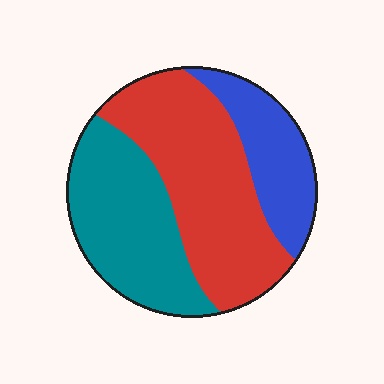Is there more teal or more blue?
Teal.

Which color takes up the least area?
Blue, at roughly 20%.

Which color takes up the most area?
Red, at roughly 45%.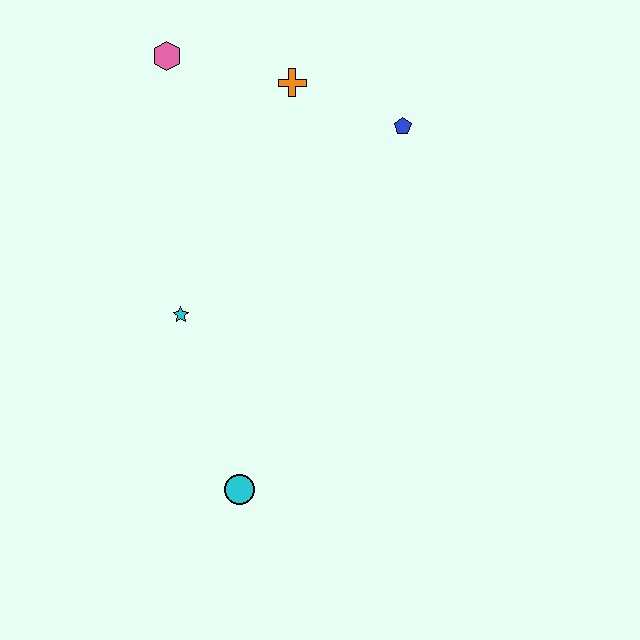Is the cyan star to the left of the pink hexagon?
No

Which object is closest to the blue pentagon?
The orange cross is closest to the blue pentagon.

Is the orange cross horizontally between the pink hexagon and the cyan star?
No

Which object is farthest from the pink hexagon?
The cyan circle is farthest from the pink hexagon.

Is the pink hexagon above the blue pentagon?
Yes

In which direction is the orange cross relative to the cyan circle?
The orange cross is above the cyan circle.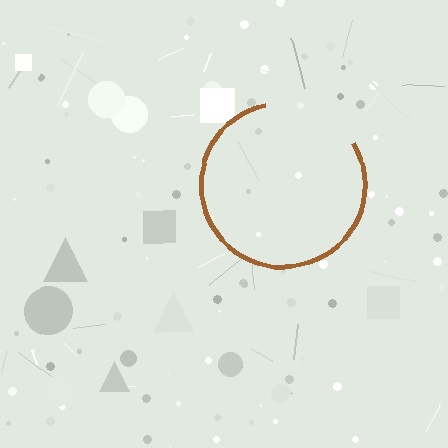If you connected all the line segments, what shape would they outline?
They would outline a circle.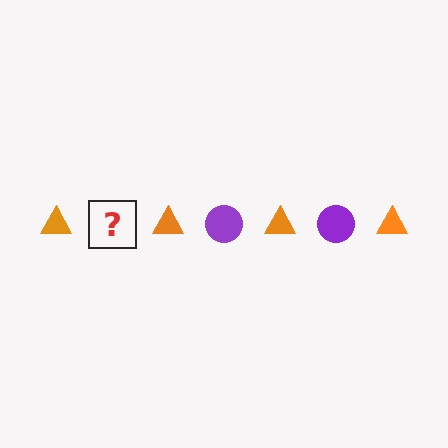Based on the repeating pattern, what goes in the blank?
The blank should be a purple circle.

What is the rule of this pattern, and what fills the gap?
The rule is that the pattern alternates between orange triangle and purple circle. The gap should be filled with a purple circle.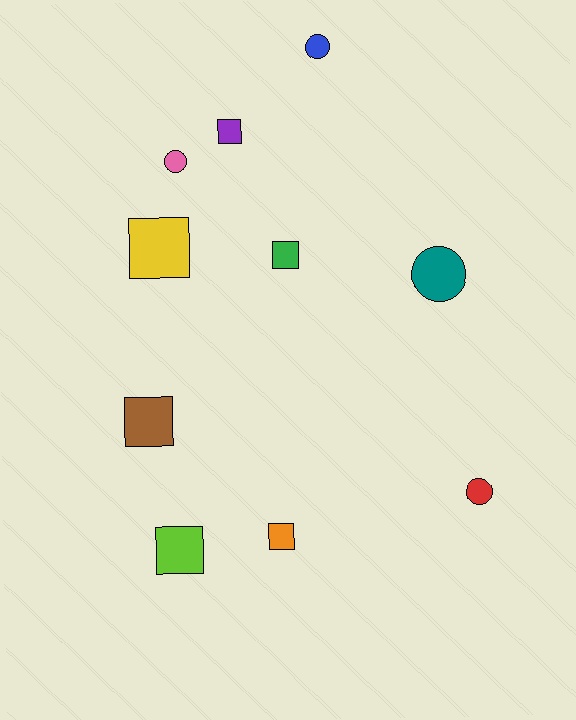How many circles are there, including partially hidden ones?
There are 4 circles.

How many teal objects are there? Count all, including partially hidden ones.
There is 1 teal object.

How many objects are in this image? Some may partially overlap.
There are 10 objects.